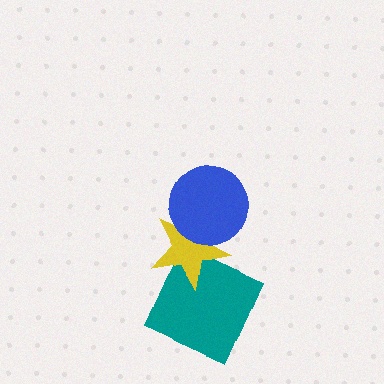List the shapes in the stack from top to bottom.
From top to bottom: the blue circle, the yellow star, the teal square.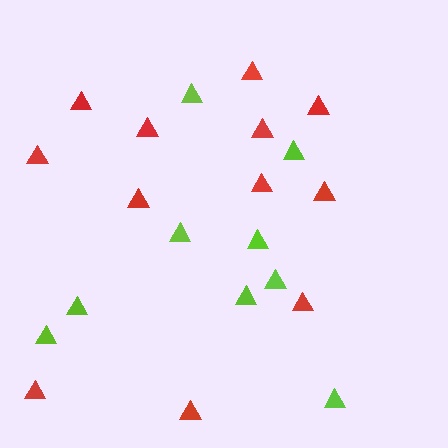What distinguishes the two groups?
There are 2 groups: one group of red triangles (12) and one group of lime triangles (9).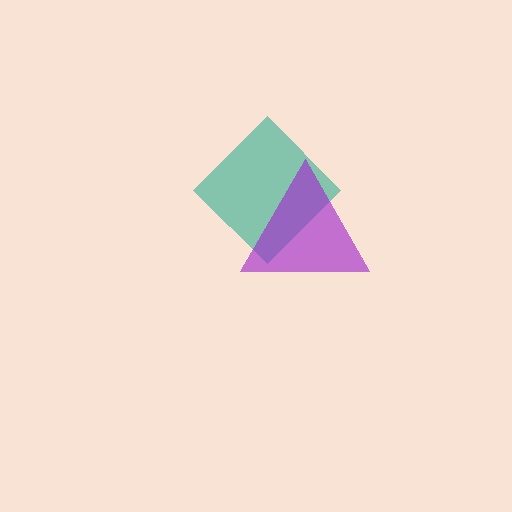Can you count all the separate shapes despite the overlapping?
Yes, there are 2 separate shapes.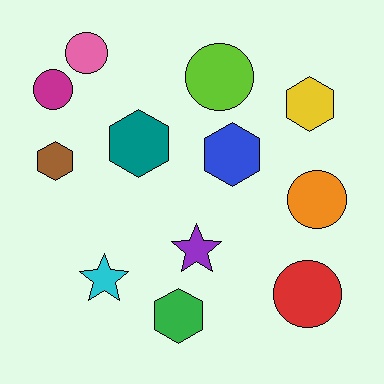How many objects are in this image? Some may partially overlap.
There are 12 objects.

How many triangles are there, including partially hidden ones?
There are no triangles.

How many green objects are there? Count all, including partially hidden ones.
There is 1 green object.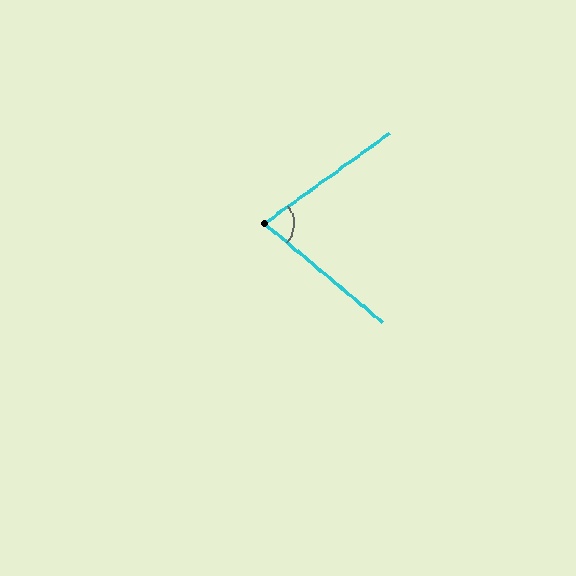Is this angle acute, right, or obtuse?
It is acute.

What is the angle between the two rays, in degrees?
Approximately 76 degrees.